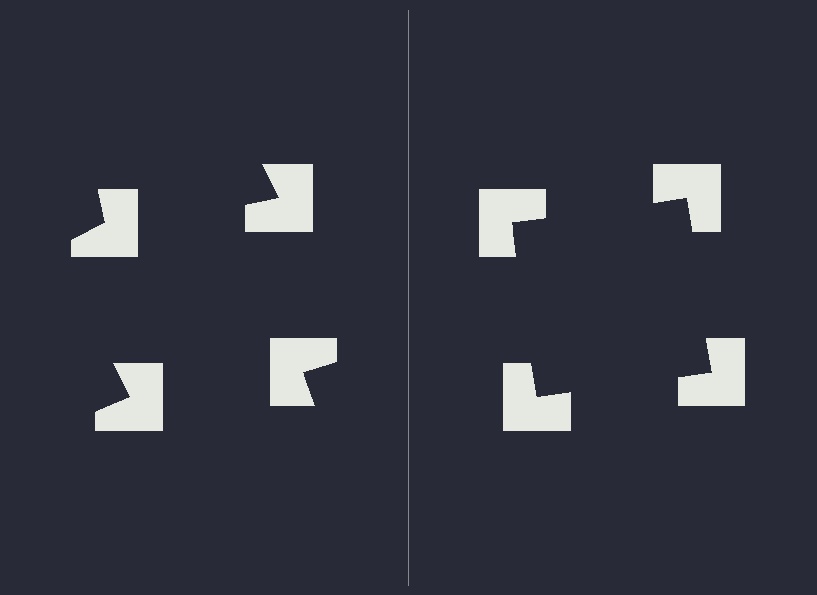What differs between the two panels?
The notched squares are positioned identically on both sides; only the wedge orientations differ. On the right they align to a square; on the left they are misaligned.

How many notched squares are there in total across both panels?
8 — 4 on each side.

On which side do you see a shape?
An illusory square appears on the right side. On the left side the wedge cuts are rotated, so no coherent shape forms.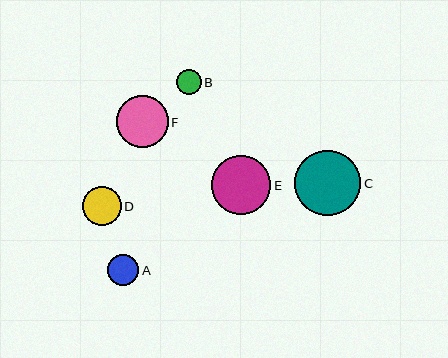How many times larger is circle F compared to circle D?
Circle F is approximately 1.3 times the size of circle D.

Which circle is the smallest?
Circle B is the smallest with a size of approximately 25 pixels.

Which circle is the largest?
Circle C is the largest with a size of approximately 66 pixels.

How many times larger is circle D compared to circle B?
Circle D is approximately 1.6 times the size of circle B.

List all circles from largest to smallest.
From largest to smallest: C, E, F, D, A, B.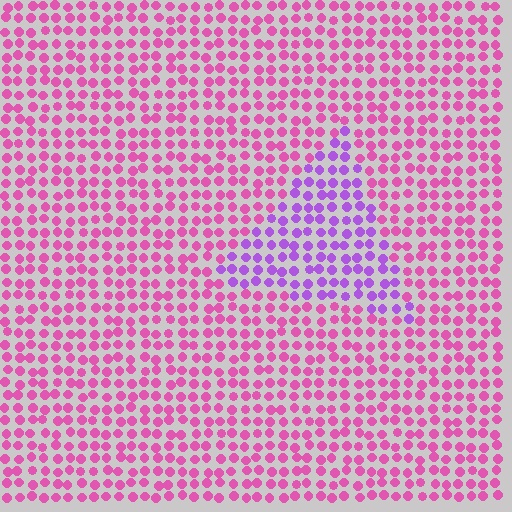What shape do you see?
I see a triangle.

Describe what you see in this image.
The image is filled with small pink elements in a uniform arrangement. A triangle-shaped region is visible where the elements are tinted to a slightly different hue, forming a subtle color boundary.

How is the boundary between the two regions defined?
The boundary is defined purely by a slight shift in hue (about 43 degrees). Spacing, size, and orientation are identical on both sides.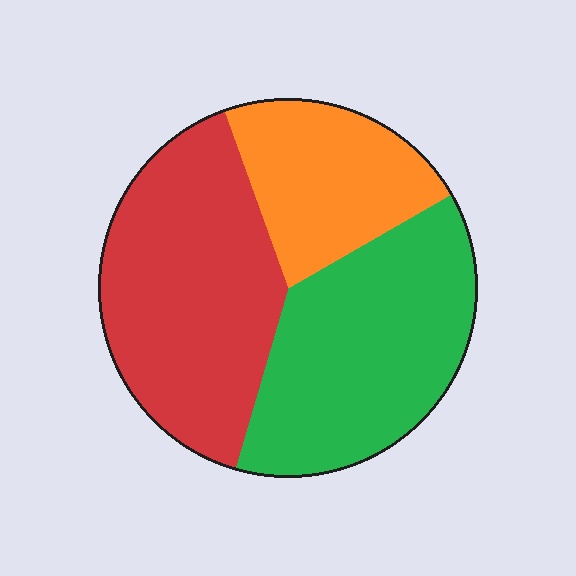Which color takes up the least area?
Orange, at roughly 20%.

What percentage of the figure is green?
Green takes up about three eighths (3/8) of the figure.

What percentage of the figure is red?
Red takes up between a quarter and a half of the figure.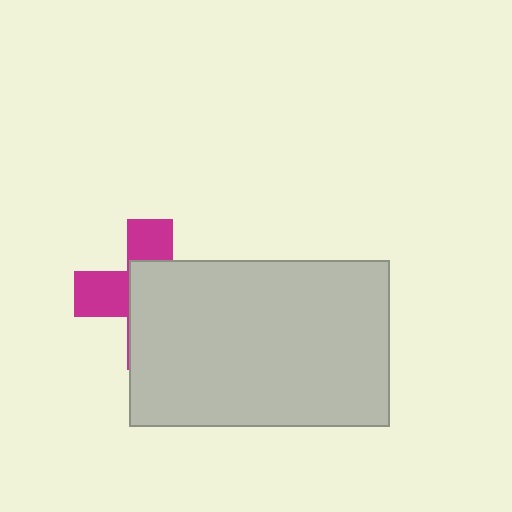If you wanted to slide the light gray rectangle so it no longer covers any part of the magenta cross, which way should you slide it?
Slide it toward the lower-right — that is the most direct way to separate the two shapes.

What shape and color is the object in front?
The object in front is a light gray rectangle.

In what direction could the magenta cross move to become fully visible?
The magenta cross could move toward the upper-left. That would shift it out from behind the light gray rectangle entirely.